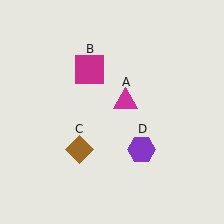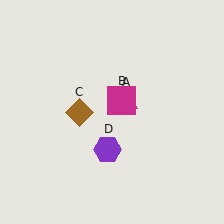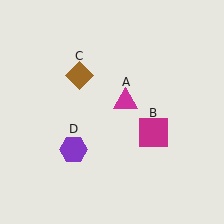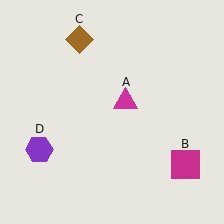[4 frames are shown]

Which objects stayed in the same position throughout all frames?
Magenta triangle (object A) remained stationary.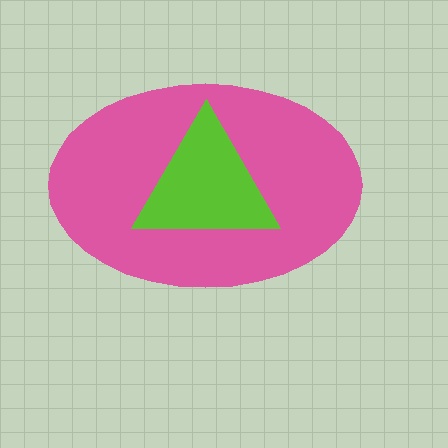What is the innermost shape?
The lime triangle.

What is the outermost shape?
The pink ellipse.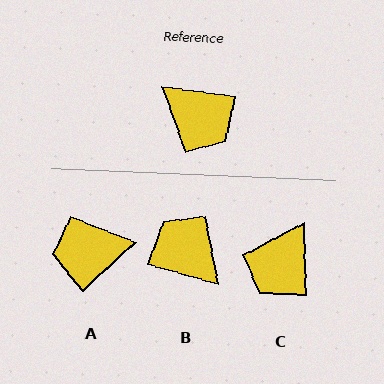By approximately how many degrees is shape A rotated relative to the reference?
Approximately 130 degrees clockwise.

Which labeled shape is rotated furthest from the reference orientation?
B, about 172 degrees away.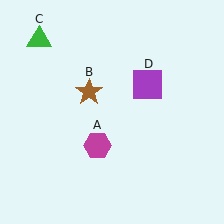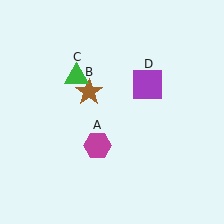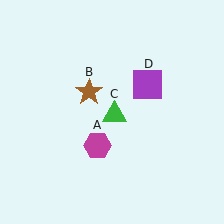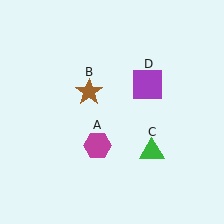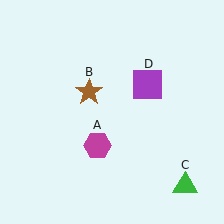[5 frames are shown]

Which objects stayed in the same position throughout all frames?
Magenta hexagon (object A) and brown star (object B) and purple square (object D) remained stationary.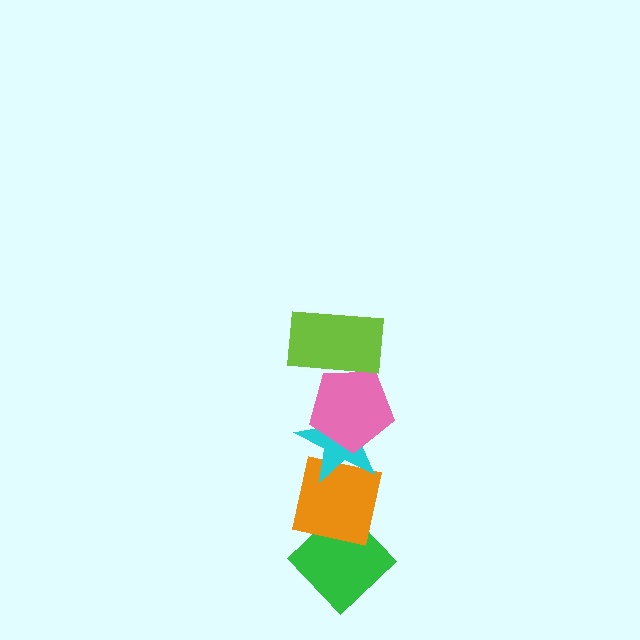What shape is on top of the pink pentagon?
The lime rectangle is on top of the pink pentagon.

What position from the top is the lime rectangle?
The lime rectangle is 1st from the top.